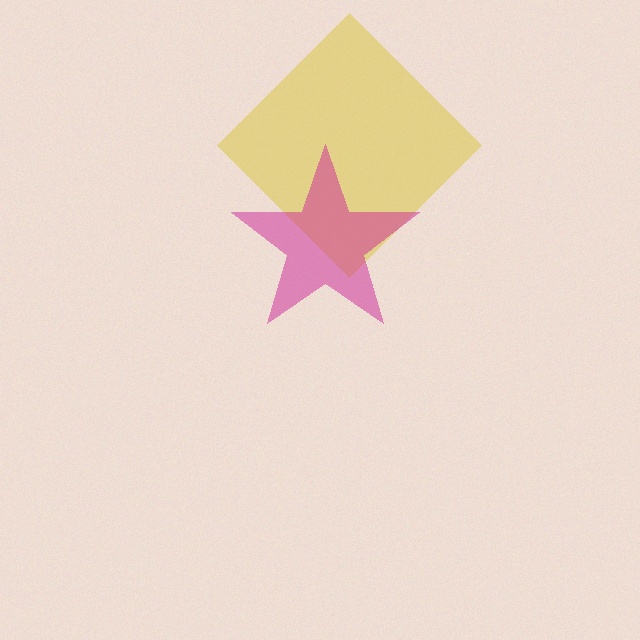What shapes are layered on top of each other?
The layered shapes are: a yellow diamond, a magenta star.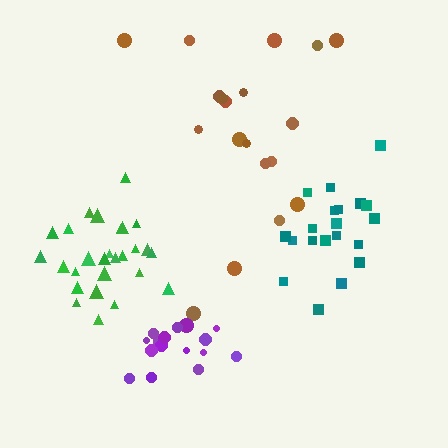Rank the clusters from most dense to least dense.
purple, green, teal, brown.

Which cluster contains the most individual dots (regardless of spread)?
Green (27).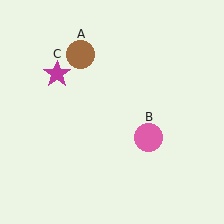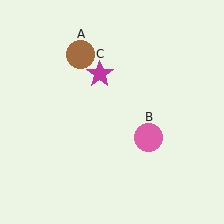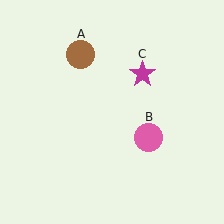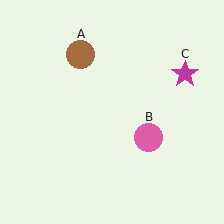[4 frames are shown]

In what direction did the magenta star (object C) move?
The magenta star (object C) moved right.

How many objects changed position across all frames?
1 object changed position: magenta star (object C).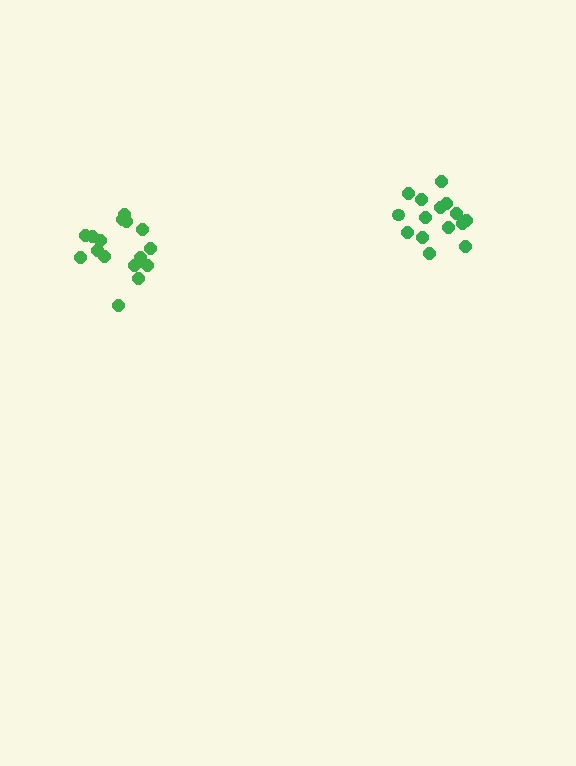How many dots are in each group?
Group 1: 15 dots, Group 2: 16 dots (31 total).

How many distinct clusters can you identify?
There are 2 distinct clusters.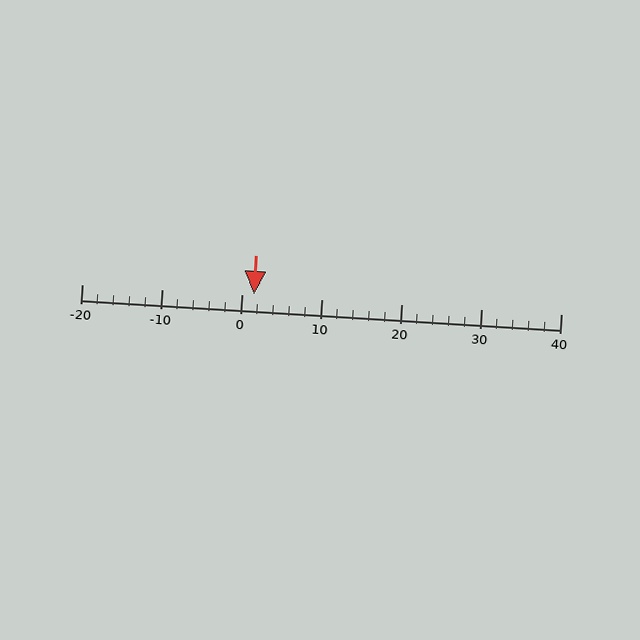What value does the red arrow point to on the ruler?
The red arrow points to approximately 2.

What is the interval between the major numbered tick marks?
The major tick marks are spaced 10 units apart.